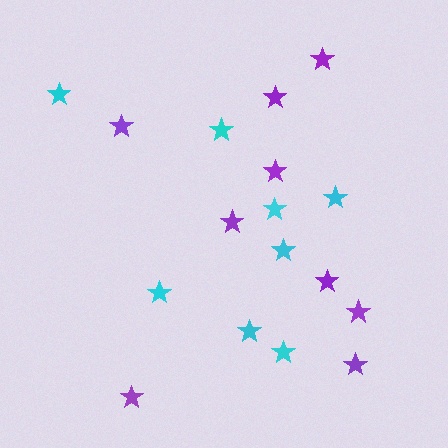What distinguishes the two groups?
There are 2 groups: one group of cyan stars (8) and one group of purple stars (9).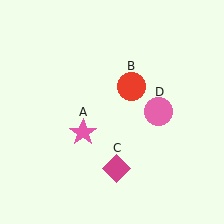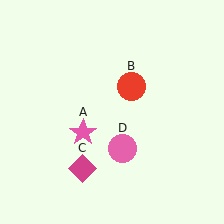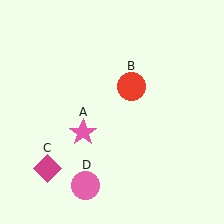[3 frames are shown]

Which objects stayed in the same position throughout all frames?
Pink star (object A) and red circle (object B) remained stationary.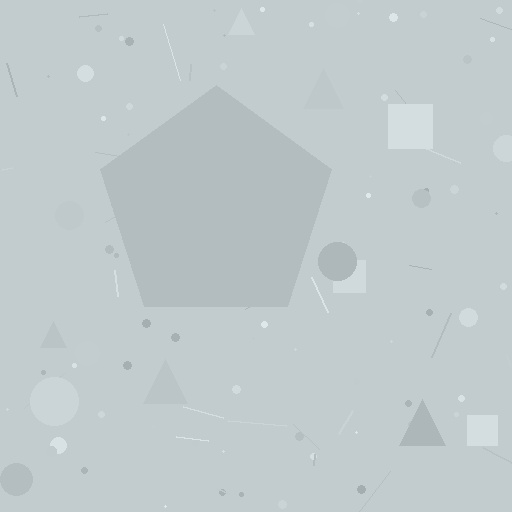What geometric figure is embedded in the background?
A pentagon is embedded in the background.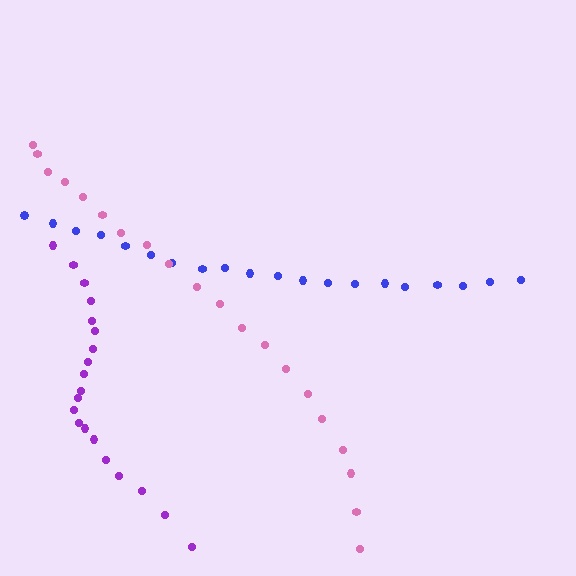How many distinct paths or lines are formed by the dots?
There are 3 distinct paths.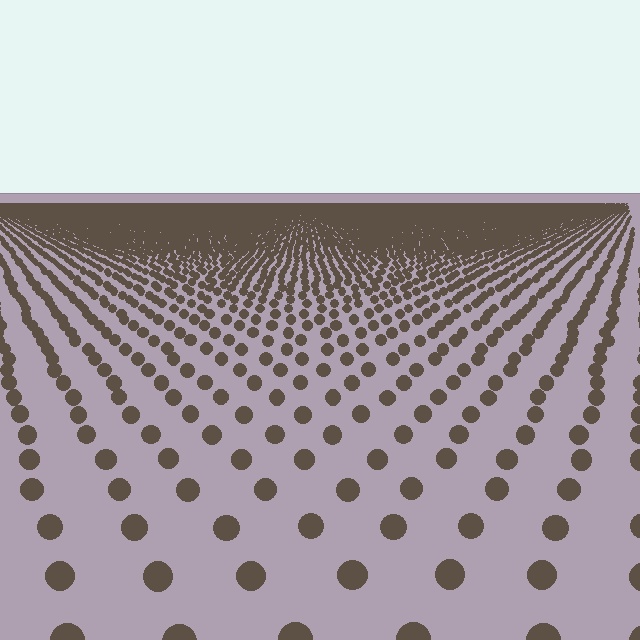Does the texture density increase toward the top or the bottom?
Density increases toward the top.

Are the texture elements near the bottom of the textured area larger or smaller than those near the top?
Larger. Near the bottom, elements are closer to the viewer and appear at a bigger on-screen size.